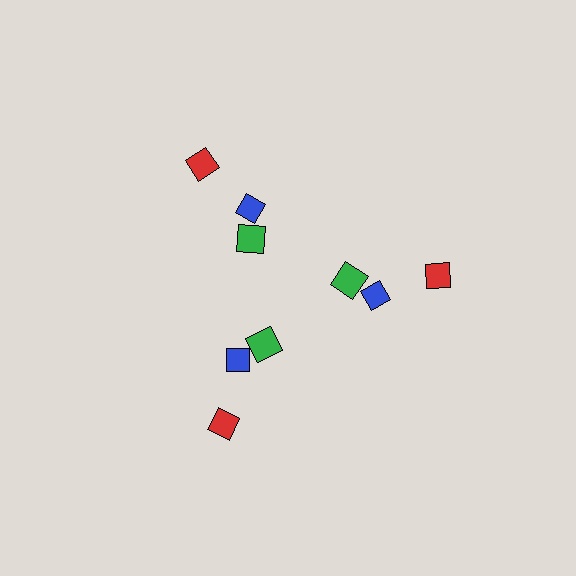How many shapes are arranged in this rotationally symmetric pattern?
There are 9 shapes, arranged in 3 groups of 3.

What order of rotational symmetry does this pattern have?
This pattern has 3-fold rotational symmetry.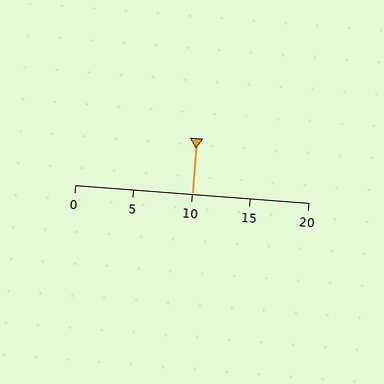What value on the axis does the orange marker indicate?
The marker indicates approximately 10.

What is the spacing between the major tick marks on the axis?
The major ticks are spaced 5 apart.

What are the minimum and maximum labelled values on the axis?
The axis runs from 0 to 20.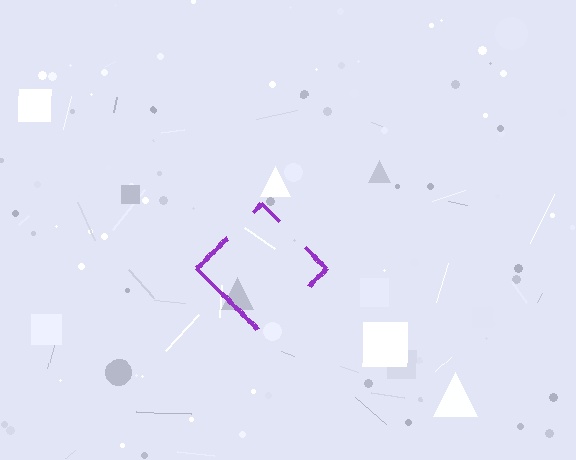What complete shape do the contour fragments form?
The contour fragments form a diamond.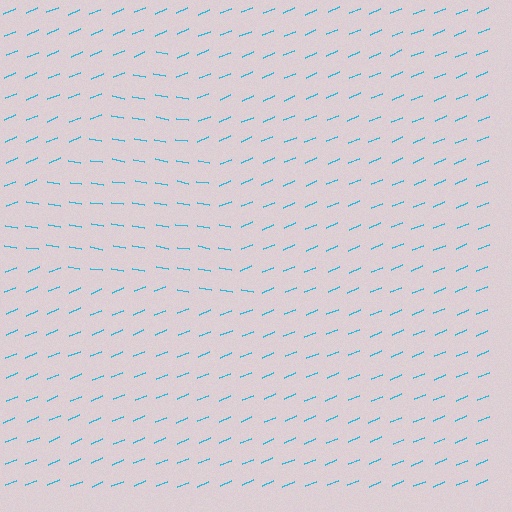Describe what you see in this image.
The image is filled with small cyan line segments. A triangle region in the image has lines oriented differently from the surrounding lines, creating a visible texture boundary.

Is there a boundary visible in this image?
Yes, there is a texture boundary formed by a change in line orientation.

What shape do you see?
I see a triangle.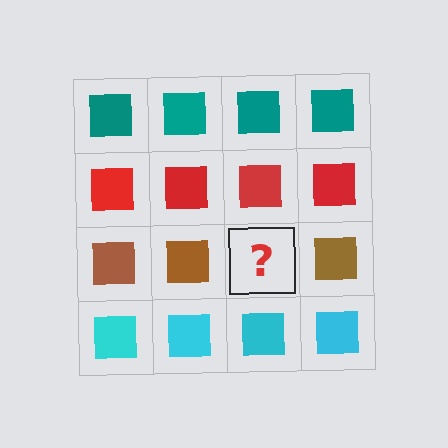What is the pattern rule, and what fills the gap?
The rule is that each row has a consistent color. The gap should be filled with a brown square.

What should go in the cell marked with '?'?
The missing cell should contain a brown square.